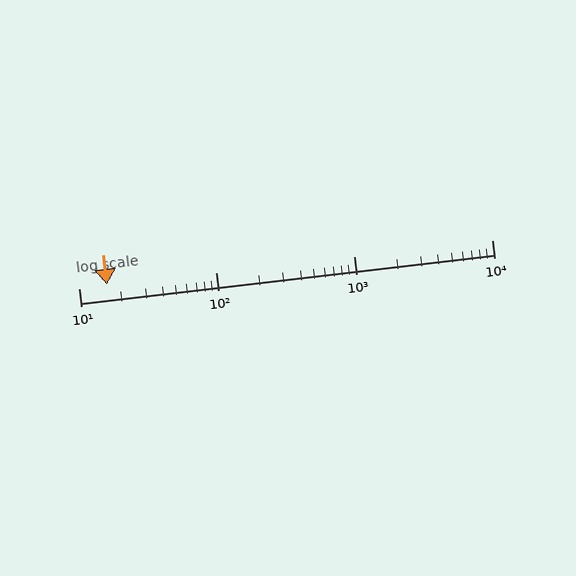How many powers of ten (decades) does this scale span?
The scale spans 3 decades, from 10 to 10000.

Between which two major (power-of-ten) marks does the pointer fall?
The pointer is between 10 and 100.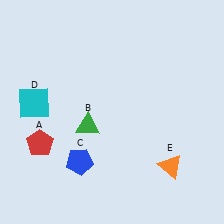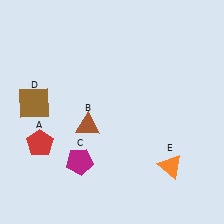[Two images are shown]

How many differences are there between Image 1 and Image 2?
There are 3 differences between the two images.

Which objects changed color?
B changed from green to brown. C changed from blue to magenta. D changed from cyan to brown.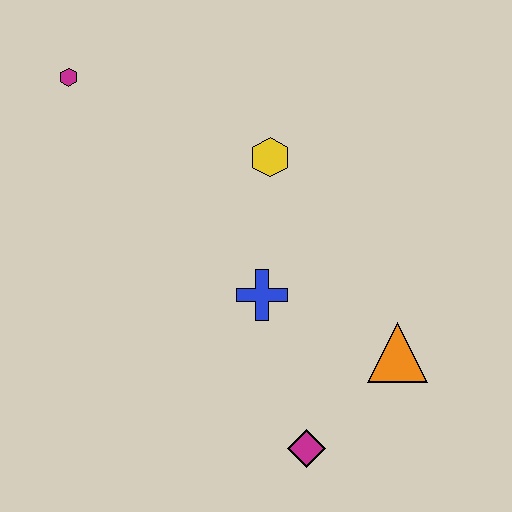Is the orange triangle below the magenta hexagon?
Yes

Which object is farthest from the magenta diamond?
The magenta hexagon is farthest from the magenta diamond.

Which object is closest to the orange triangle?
The magenta diamond is closest to the orange triangle.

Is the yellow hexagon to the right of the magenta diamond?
No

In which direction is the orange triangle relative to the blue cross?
The orange triangle is to the right of the blue cross.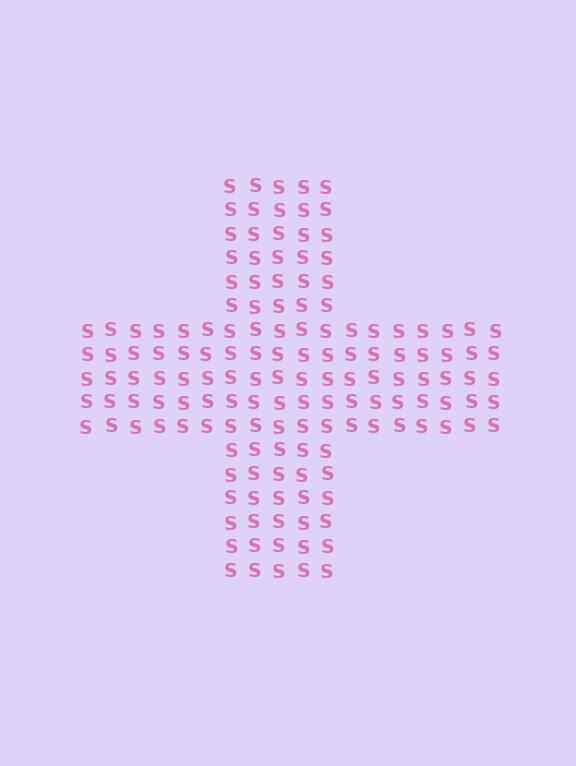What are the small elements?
The small elements are letter S's.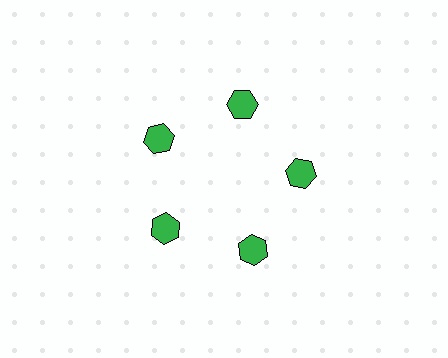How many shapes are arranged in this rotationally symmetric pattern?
There are 5 shapes, arranged in 5 groups of 1.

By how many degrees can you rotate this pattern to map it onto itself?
The pattern maps onto itself every 72 degrees of rotation.